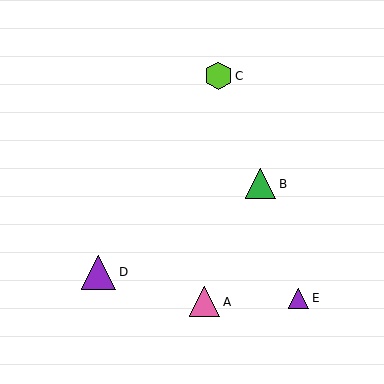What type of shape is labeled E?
Shape E is a purple triangle.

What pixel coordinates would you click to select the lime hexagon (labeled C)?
Click at (219, 76) to select the lime hexagon C.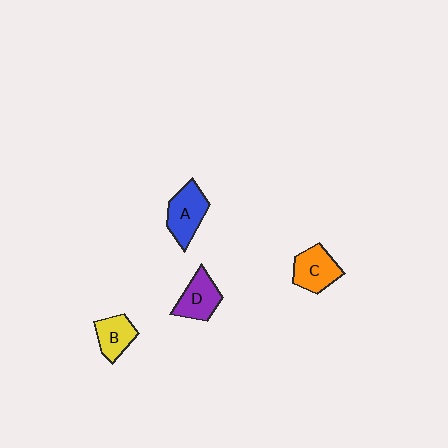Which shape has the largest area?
Shape A (blue).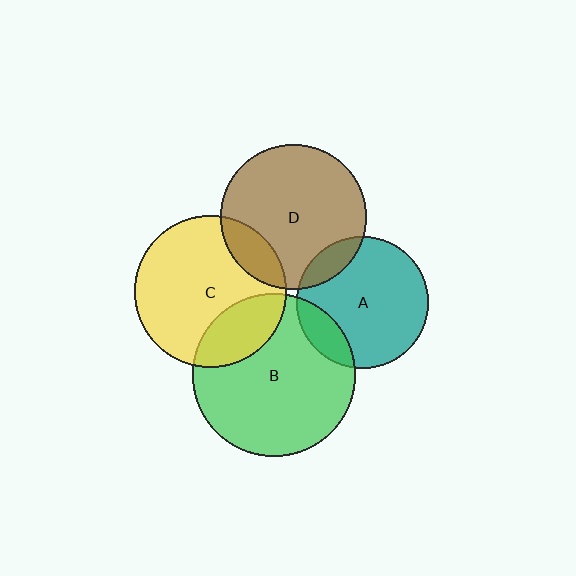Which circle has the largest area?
Circle B (green).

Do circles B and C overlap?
Yes.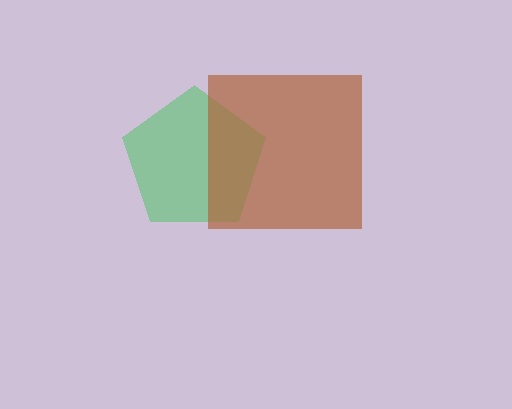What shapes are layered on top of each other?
The layered shapes are: a green pentagon, a brown square.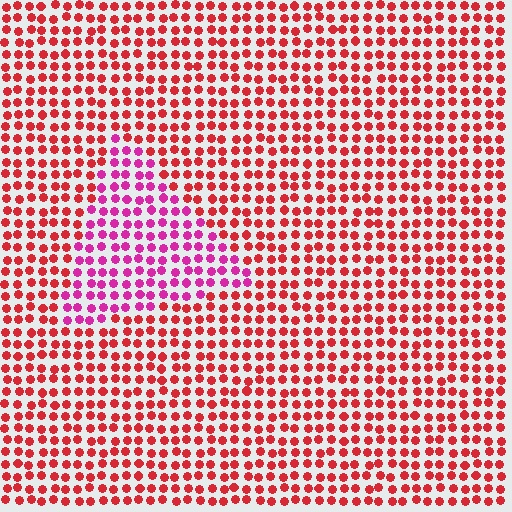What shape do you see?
I see a triangle.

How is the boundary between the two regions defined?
The boundary is defined purely by a slight shift in hue (about 39 degrees). Spacing, size, and orientation are identical on both sides.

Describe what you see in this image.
The image is filled with small red elements in a uniform arrangement. A triangle-shaped region is visible where the elements are tinted to a slightly different hue, forming a subtle color boundary.